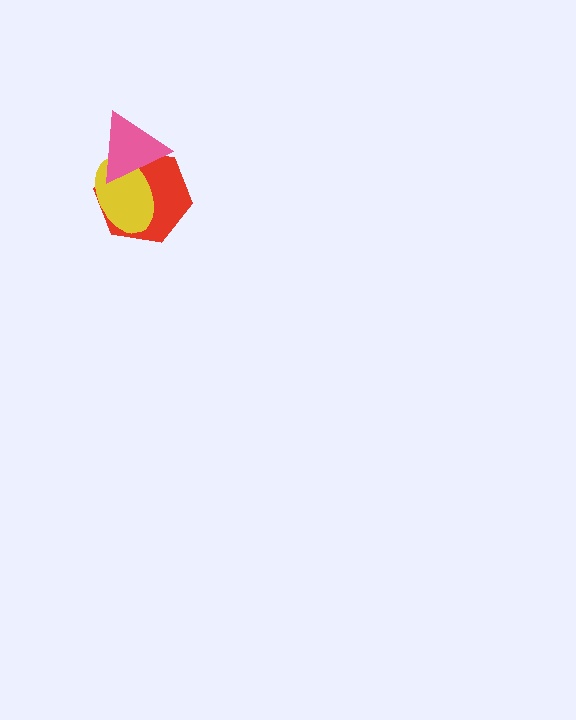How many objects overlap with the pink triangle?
2 objects overlap with the pink triangle.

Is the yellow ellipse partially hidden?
Yes, it is partially covered by another shape.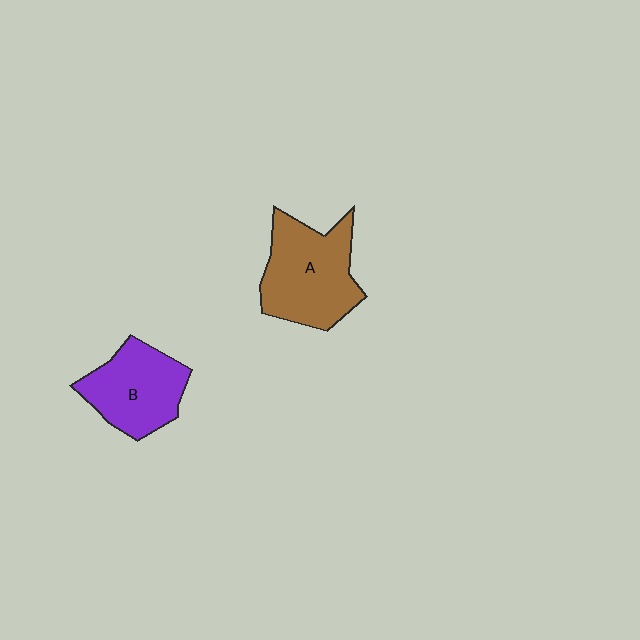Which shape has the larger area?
Shape A (brown).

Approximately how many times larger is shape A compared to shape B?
Approximately 1.2 times.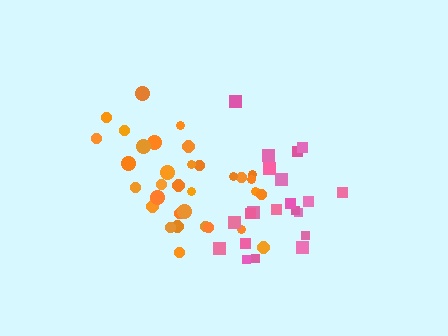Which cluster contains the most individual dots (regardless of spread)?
Orange (33).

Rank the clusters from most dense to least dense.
orange, pink.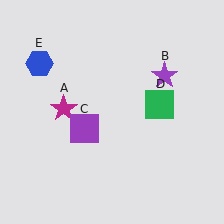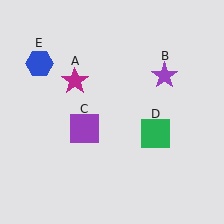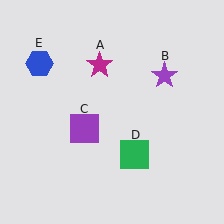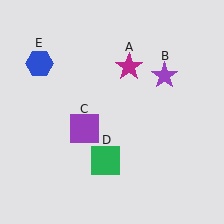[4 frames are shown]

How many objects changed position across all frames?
2 objects changed position: magenta star (object A), green square (object D).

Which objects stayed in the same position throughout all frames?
Purple star (object B) and purple square (object C) and blue hexagon (object E) remained stationary.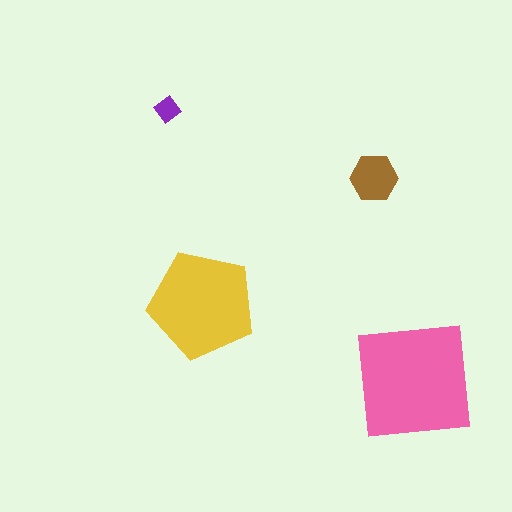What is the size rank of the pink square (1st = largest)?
1st.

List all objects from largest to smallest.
The pink square, the yellow pentagon, the brown hexagon, the purple diamond.